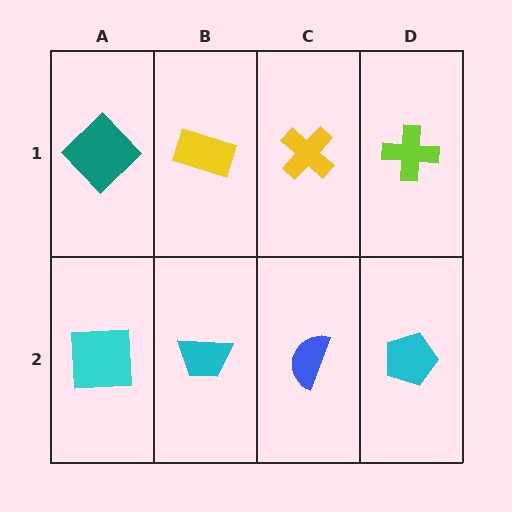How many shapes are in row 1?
4 shapes.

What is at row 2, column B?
A cyan trapezoid.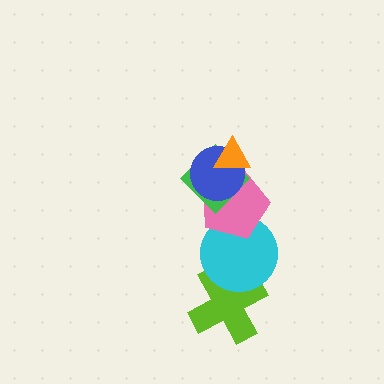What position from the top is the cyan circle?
The cyan circle is 5th from the top.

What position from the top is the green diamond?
The green diamond is 3rd from the top.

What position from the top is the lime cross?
The lime cross is 6th from the top.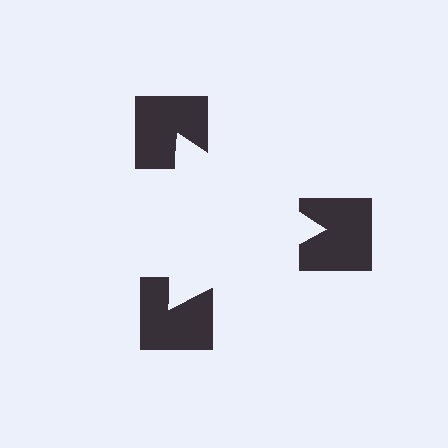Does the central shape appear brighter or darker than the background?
It typically appears slightly brighter than the background, even though no actual brightness change is drawn.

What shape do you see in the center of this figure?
An illusory triangle — its edges are inferred from the aligned wedge cuts in the notched squares, not physically drawn.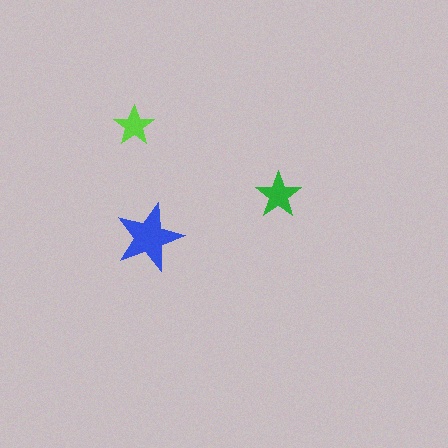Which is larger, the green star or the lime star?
The green one.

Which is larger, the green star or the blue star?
The blue one.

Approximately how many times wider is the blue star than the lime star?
About 1.5 times wider.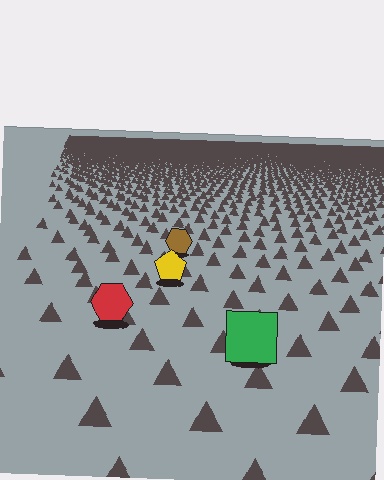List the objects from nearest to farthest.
From nearest to farthest: the green square, the red hexagon, the yellow pentagon, the brown hexagon.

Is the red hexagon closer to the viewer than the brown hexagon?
Yes. The red hexagon is closer — you can tell from the texture gradient: the ground texture is coarser near it.